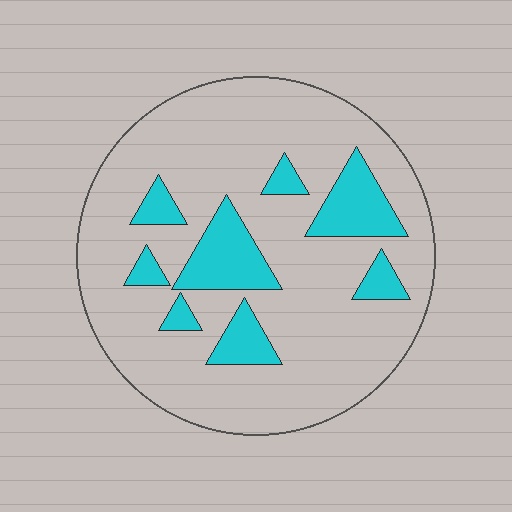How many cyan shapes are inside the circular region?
8.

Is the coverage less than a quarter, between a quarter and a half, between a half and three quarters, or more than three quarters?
Less than a quarter.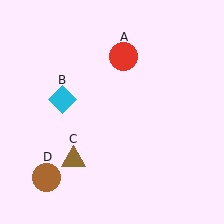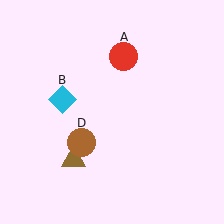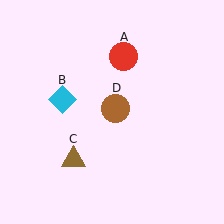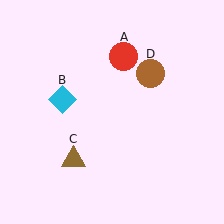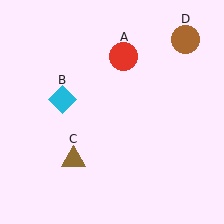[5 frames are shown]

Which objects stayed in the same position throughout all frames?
Red circle (object A) and cyan diamond (object B) and brown triangle (object C) remained stationary.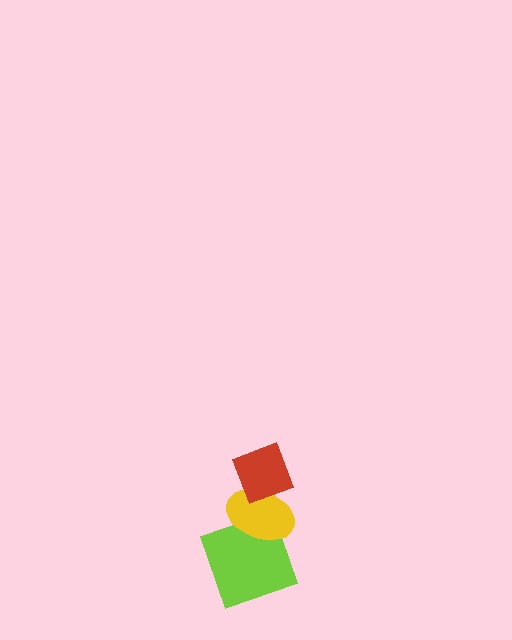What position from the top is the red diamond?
The red diamond is 1st from the top.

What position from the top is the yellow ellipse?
The yellow ellipse is 2nd from the top.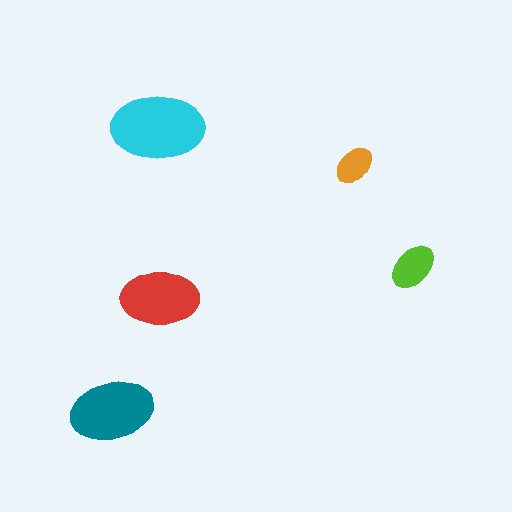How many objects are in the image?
There are 5 objects in the image.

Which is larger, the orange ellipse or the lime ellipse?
The lime one.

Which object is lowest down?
The teal ellipse is bottommost.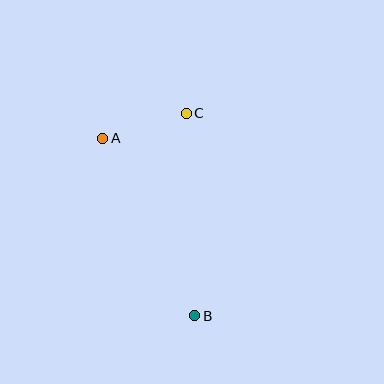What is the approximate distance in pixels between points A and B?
The distance between A and B is approximately 200 pixels.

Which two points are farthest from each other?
Points B and C are farthest from each other.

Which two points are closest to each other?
Points A and C are closest to each other.